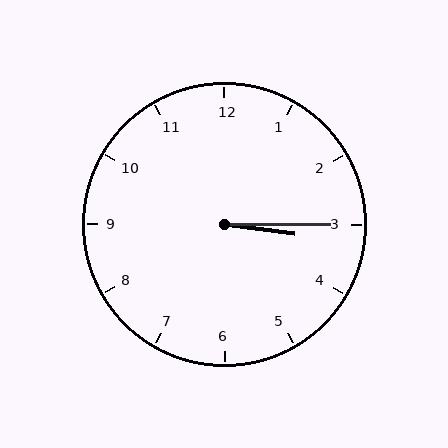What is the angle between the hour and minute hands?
Approximately 8 degrees.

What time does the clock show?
3:15.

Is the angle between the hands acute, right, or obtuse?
It is acute.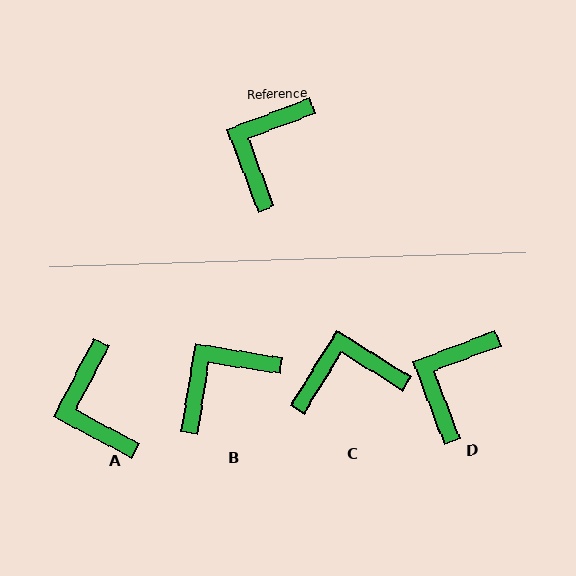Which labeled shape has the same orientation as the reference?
D.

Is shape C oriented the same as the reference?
No, it is off by about 53 degrees.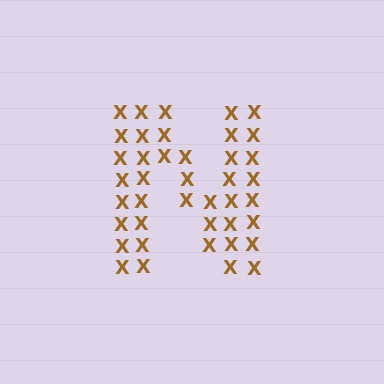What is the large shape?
The large shape is the letter N.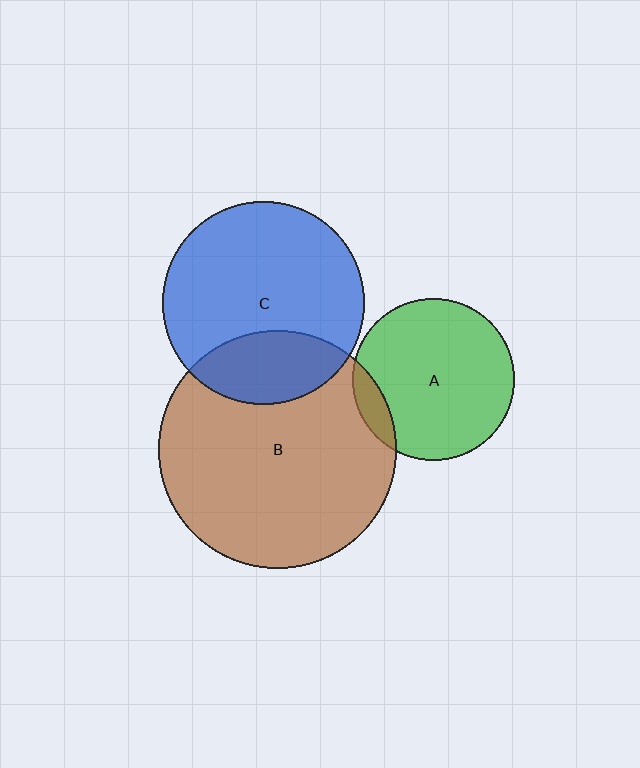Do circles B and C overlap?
Yes.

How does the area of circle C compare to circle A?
Approximately 1.6 times.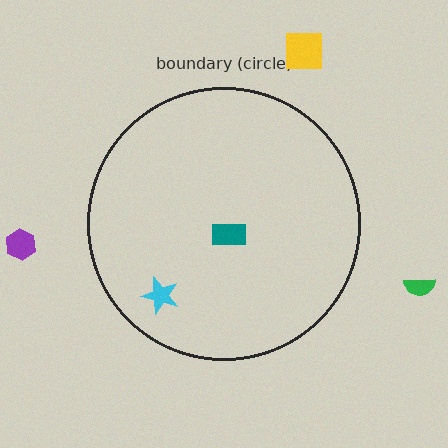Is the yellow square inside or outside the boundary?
Outside.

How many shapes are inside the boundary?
2 inside, 3 outside.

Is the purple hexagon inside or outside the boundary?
Outside.